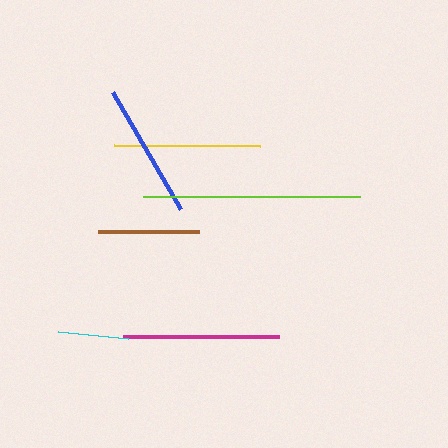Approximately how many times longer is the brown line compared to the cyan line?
The brown line is approximately 1.4 times the length of the cyan line.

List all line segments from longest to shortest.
From longest to shortest: lime, magenta, yellow, blue, brown, cyan.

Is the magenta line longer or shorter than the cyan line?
The magenta line is longer than the cyan line.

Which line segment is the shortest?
The cyan line is the shortest at approximately 71 pixels.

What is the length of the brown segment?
The brown segment is approximately 102 pixels long.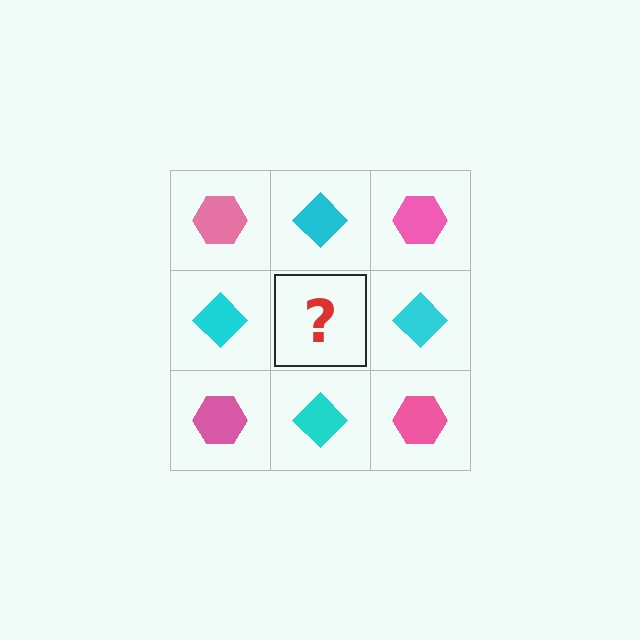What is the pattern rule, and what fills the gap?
The rule is that it alternates pink hexagon and cyan diamond in a checkerboard pattern. The gap should be filled with a pink hexagon.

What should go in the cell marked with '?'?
The missing cell should contain a pink hexagon.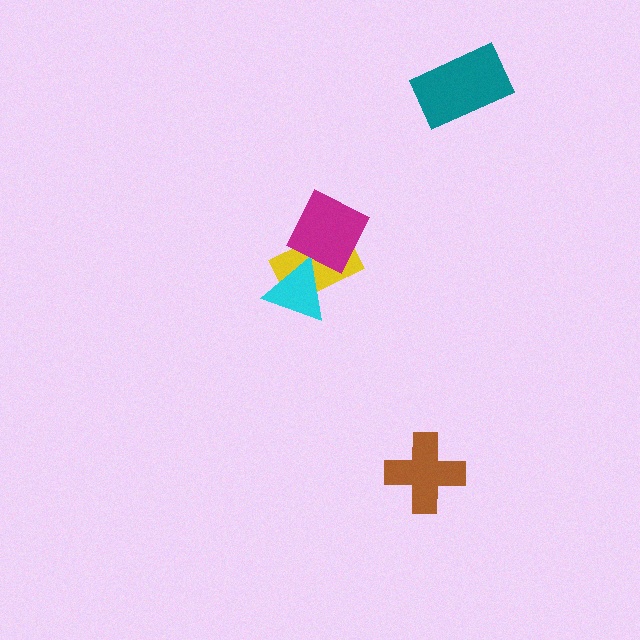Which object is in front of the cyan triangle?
The magenta diamond is in front of the cyan triangle.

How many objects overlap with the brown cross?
0 objects overlap with the brown cross.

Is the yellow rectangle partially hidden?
Yes, it is partially covered by another shape.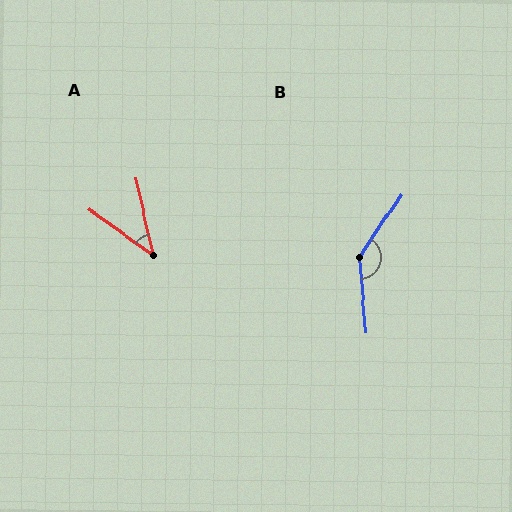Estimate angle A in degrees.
Approximately 42 degrees.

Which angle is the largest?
B, at approximately 141 degrees.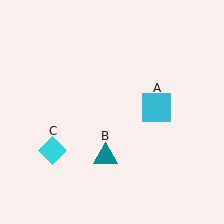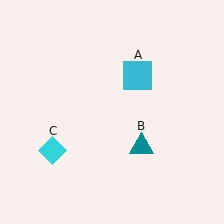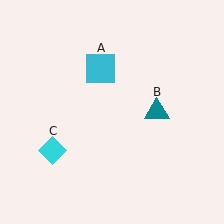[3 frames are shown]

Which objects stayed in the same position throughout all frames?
Cyan diamond (object C) remained stationary.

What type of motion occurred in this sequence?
The cyan square (object A), teal triangle (object B) rotated counterclockwise around the center of the scene.